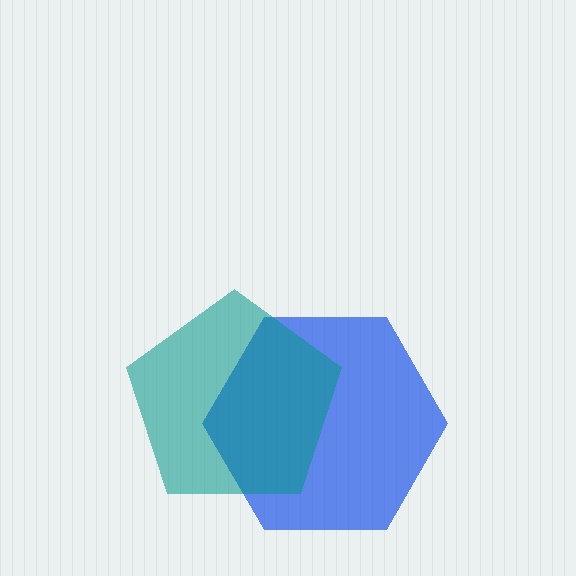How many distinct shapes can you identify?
There are 2 distinct shapes: a blue hexagon, a teal pentagon.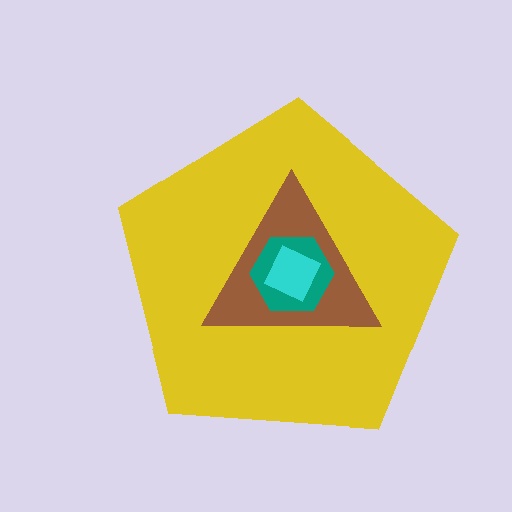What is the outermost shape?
The yellow pentagon.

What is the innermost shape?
The cyan square.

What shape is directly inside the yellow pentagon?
The brown triangle.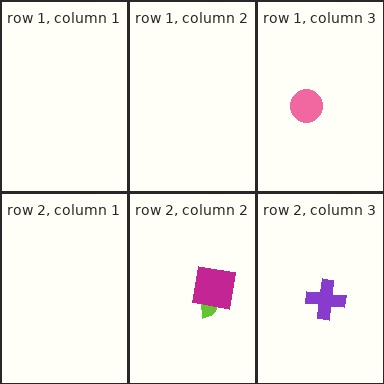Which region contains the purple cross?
The row 2, column 3 region.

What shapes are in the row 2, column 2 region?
The lime semicircle, the magenta square.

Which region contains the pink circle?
The row 1, column 3 region.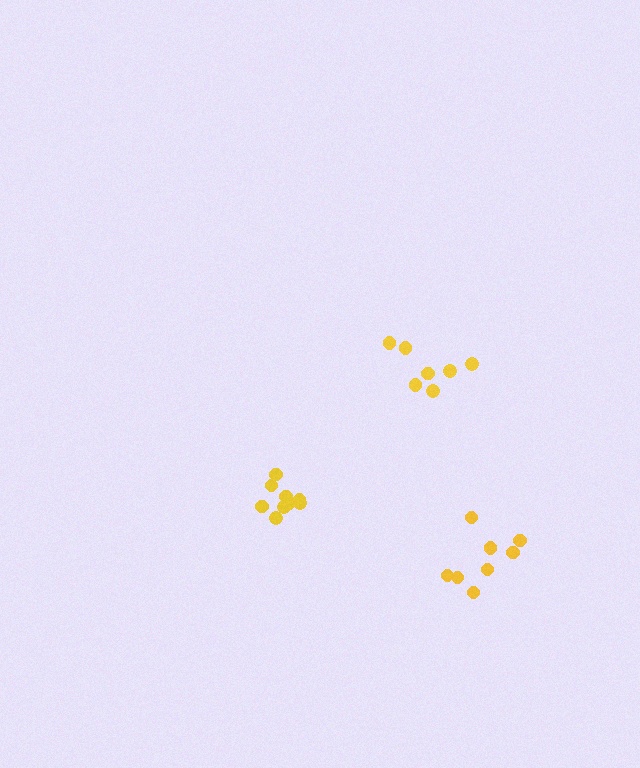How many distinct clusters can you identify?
There are 3 distinct clusters.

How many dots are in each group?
Group 1: 7 dots, Group 2: 8 dots, Group 3: 9 dots (24 total).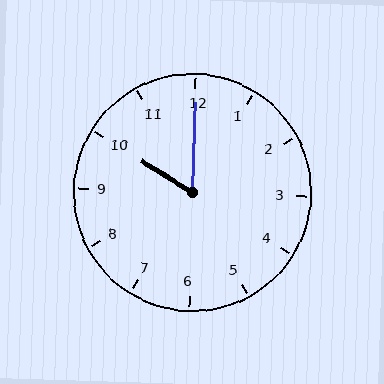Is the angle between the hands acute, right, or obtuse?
It is acute.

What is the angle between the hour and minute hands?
Approximately 60 degrees.